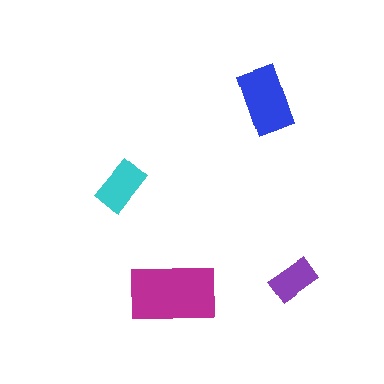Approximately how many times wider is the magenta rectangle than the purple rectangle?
About 2 times wider.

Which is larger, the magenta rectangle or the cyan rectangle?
The magenta one.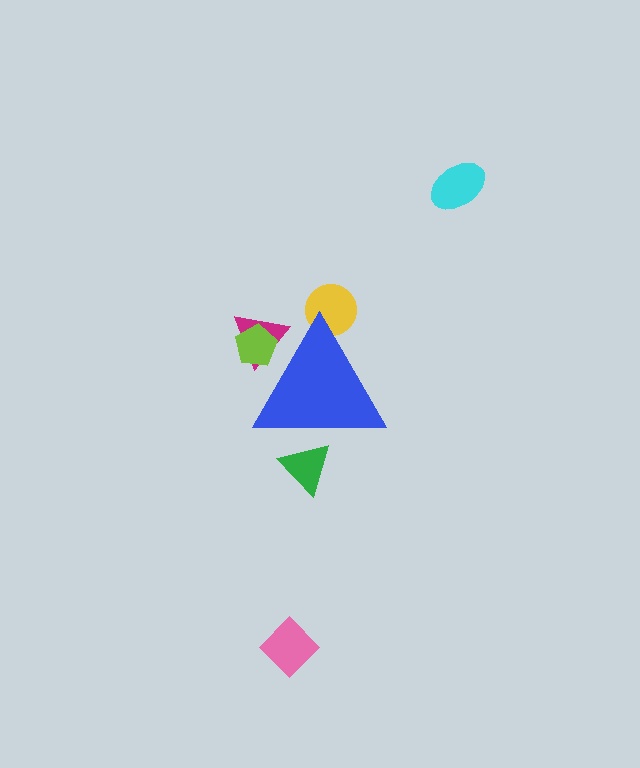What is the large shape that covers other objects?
A blue triangle.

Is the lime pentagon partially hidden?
Yes, the lime pentagon is partially hidden behind the blue triangle.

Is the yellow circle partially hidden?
Yes, the yellow circle is partially hidden behind the blue triangle.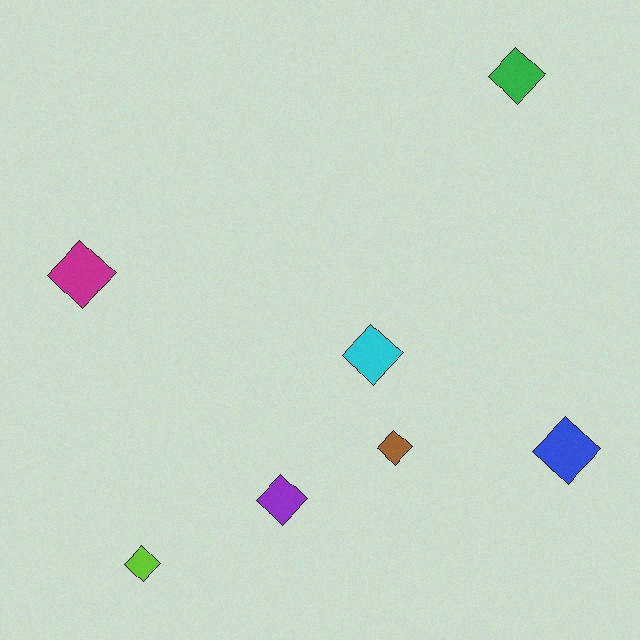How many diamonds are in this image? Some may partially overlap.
There are 7 diamonds.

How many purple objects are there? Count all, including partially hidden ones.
There is 1 purple object.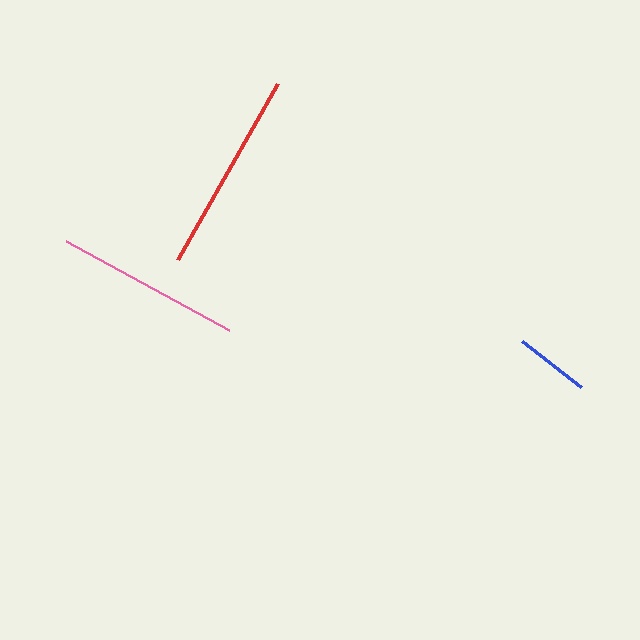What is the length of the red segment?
The red segment is approximately 202 pixels long.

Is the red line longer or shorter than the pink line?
The red line is longer than the pink line.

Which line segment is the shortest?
The blue line is the shortest at approximately 75 pixels.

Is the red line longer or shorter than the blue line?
The red line is longer than the blue line.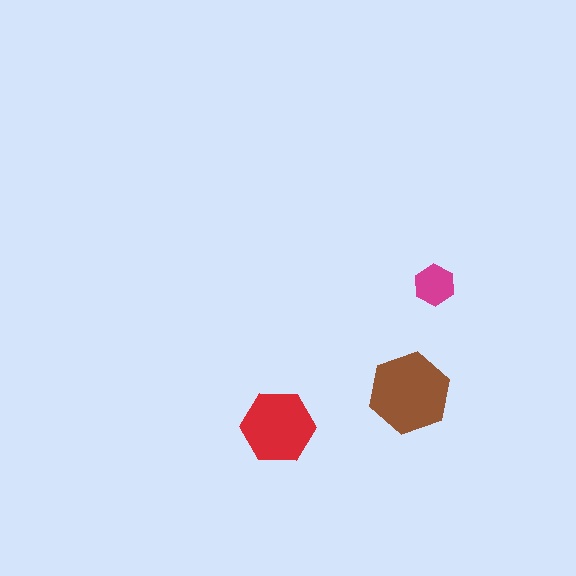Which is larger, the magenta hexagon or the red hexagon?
The red one.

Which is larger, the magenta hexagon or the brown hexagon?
The brown one.